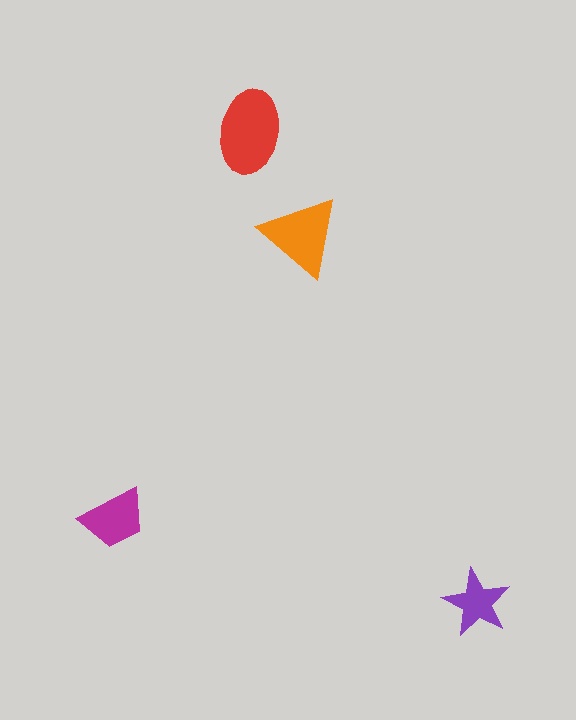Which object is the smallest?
The purple star.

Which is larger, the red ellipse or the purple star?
The red ellipse.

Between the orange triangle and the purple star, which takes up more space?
The orange triangle.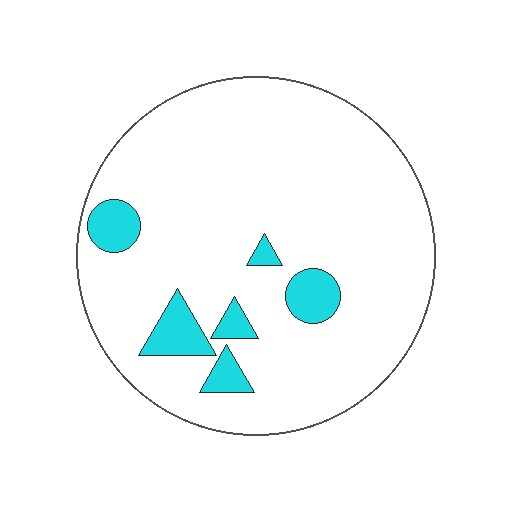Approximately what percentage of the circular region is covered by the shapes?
Approximately 10%.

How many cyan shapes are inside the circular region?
6.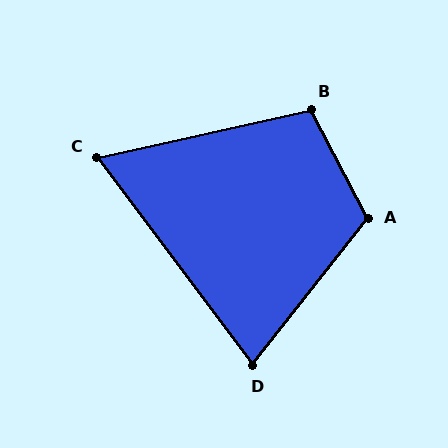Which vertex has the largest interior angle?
A, at approximately 114 degrees.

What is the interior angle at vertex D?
Approximately 75 degrees (acute).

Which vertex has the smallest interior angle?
C, at approximately 66 degrees.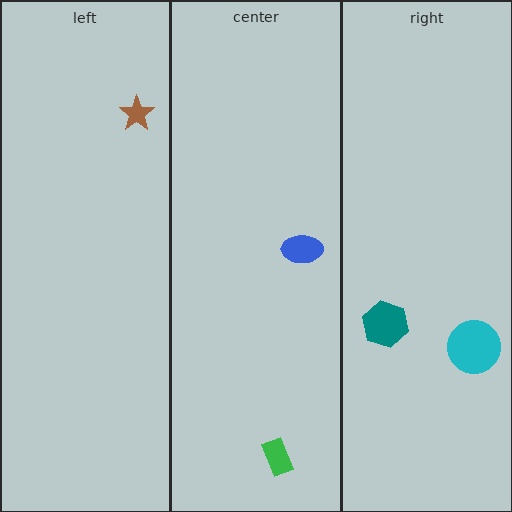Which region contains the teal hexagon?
The right region.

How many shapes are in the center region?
2.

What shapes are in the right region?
The teal hexagon, the cyan circle.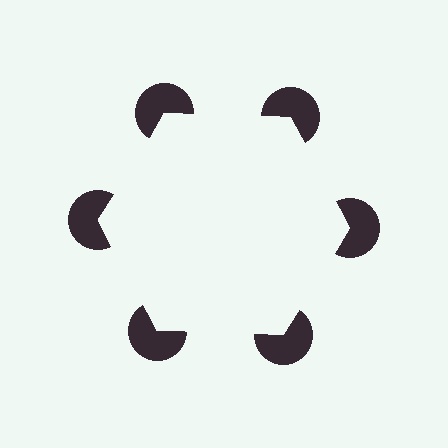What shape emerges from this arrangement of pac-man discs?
An illusory hexagon — its edges are inferred from the aligned wedge cuts in the pac-man discs, not physically drawn.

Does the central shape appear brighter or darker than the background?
It typically appears slightly brighter than the background, even though no actual brightness change is drawn.